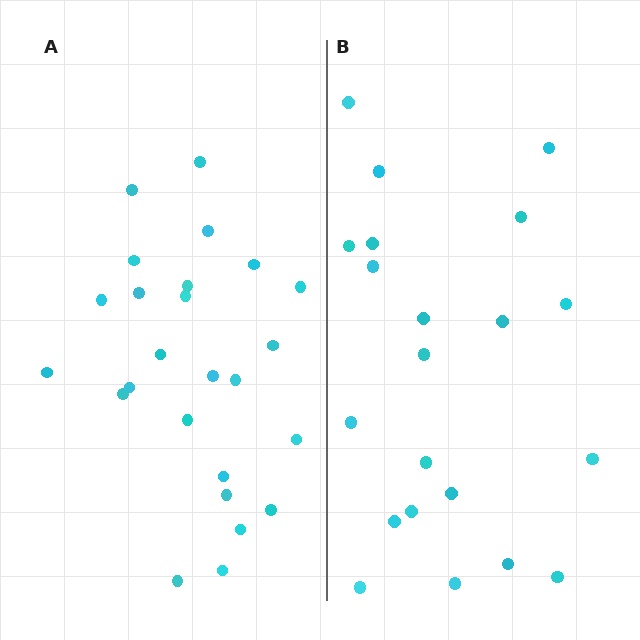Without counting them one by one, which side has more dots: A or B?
Region A (the left region) has more dots.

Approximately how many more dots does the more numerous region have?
Region A has about 4 more dots than region B.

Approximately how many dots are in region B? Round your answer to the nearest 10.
About 20 dots. (The exact count is 21, which rounds to 20.)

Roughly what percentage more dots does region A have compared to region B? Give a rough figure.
About 20% more.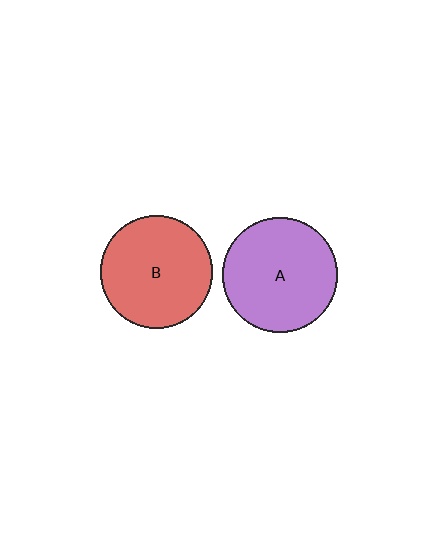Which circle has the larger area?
Circle A (purple).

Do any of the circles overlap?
No, none of the circles overlap.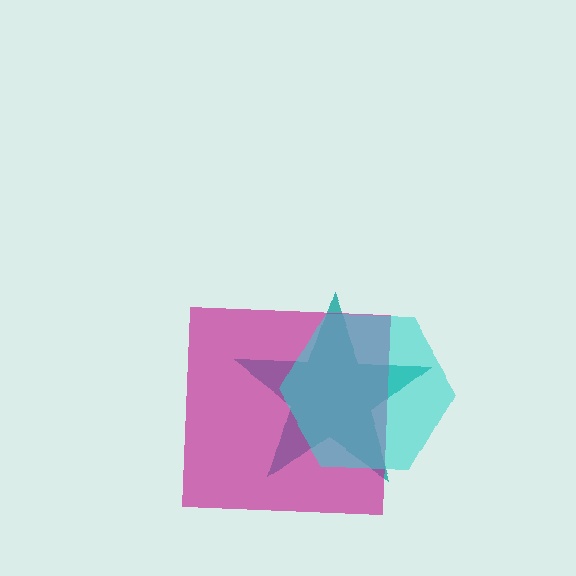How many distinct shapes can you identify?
There are 3 distinct shapes: a teal star, a magenta square, a cyan hexagon.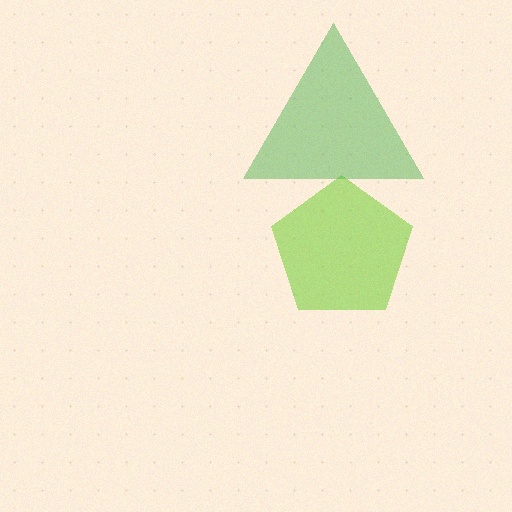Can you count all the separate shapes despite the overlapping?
Yes, there are 2 separate shapes.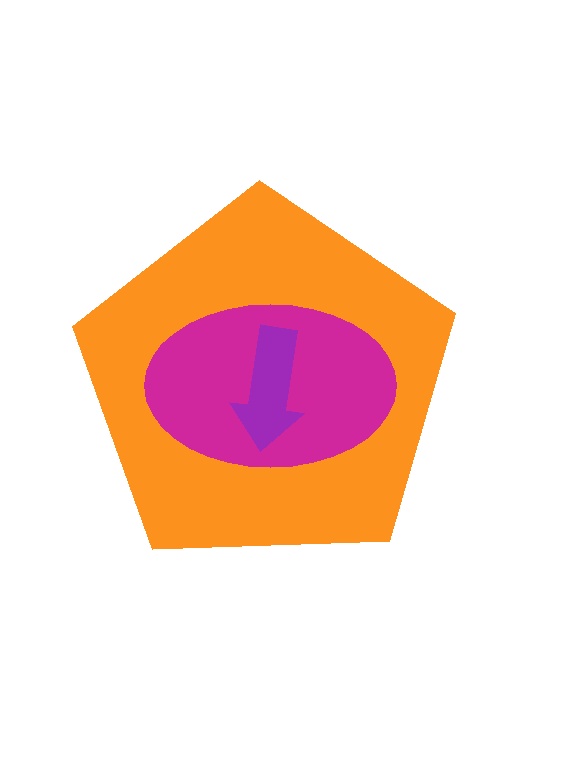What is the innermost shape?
The purple arrow.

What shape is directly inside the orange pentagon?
The magenta ellipse.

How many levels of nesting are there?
3.